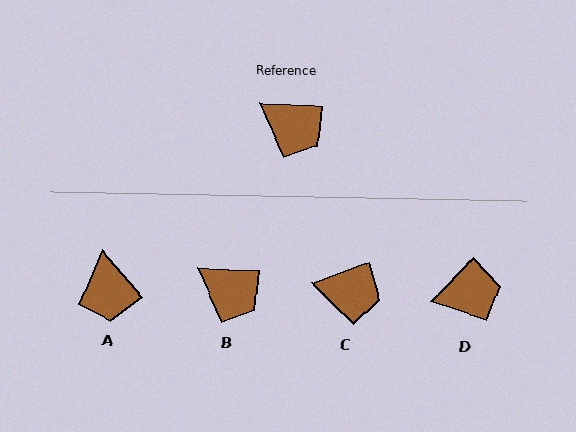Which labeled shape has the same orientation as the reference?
B.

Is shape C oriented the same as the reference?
No, it is off by about 23 degrees.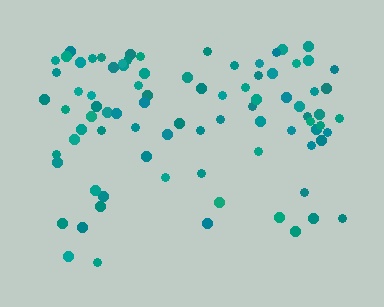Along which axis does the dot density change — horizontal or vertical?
Vertical.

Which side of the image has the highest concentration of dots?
The top.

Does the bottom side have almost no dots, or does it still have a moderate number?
Still a moderate number, just noticeably fewer than the top.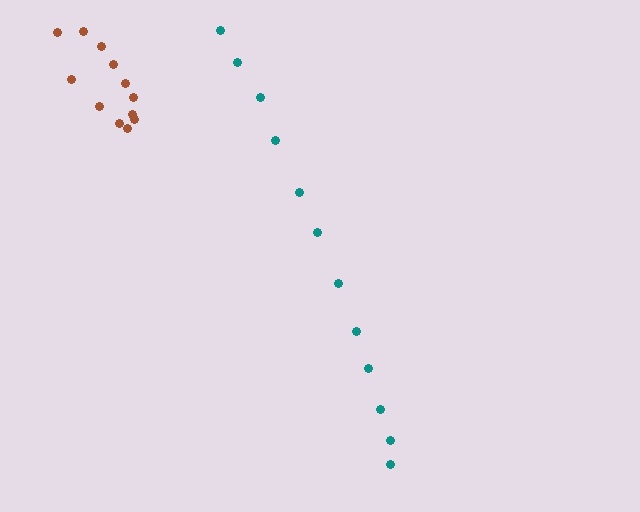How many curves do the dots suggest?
There are 2 distinct paths.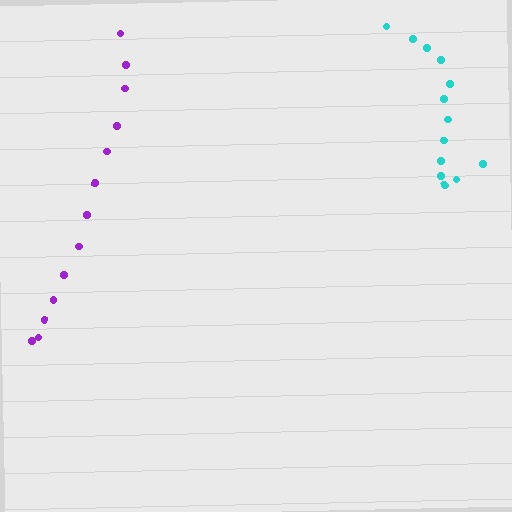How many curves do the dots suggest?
There are 2 distinct paths.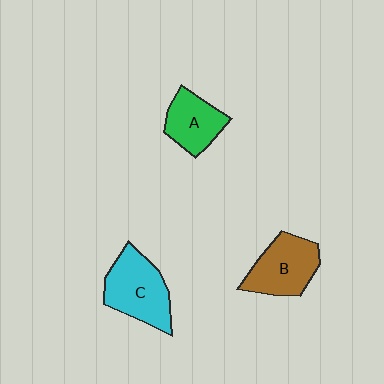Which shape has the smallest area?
Shape A (green).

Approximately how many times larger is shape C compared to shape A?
Approximately 1.4 times.